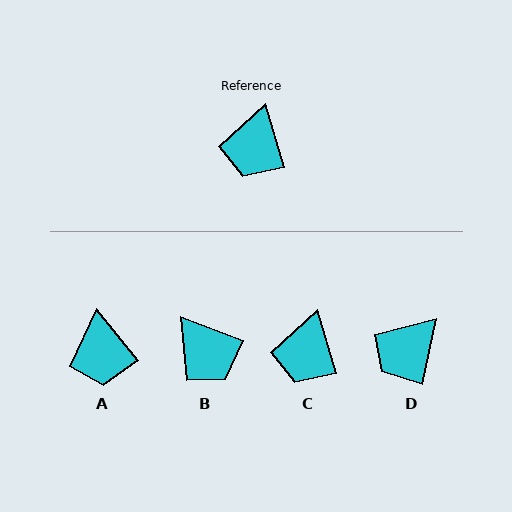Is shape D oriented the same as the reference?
No, it is off by about 29 degrees.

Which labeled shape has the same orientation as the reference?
C.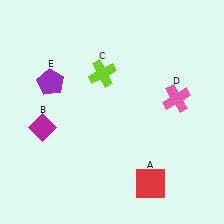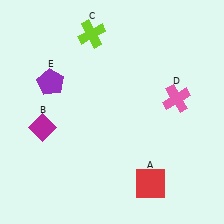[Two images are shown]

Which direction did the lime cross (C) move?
The lime cross (C) moved up.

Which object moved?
The lime cross (C) moved up.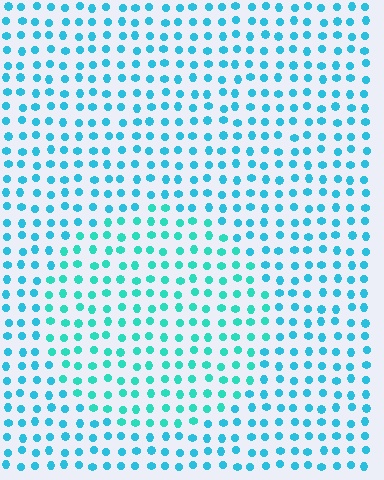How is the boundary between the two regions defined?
The boundary is defined purely by a slight shift in hue (about 21 degrees). Spacing, size, and orientation are identical on both sides.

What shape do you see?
I see a circle.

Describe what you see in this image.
The image is filled with small cyan elements in a uniform arrangement. A circle-shaped region is visible where the elements are tinted to a slightly different hue, forming a subtle color boundary.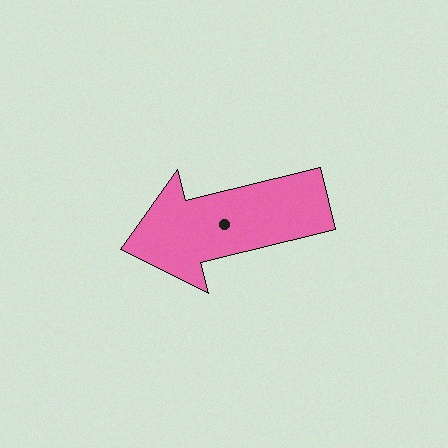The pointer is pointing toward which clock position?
Roughly 9 o'clock.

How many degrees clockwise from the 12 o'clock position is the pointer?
Approximately 256 degrees.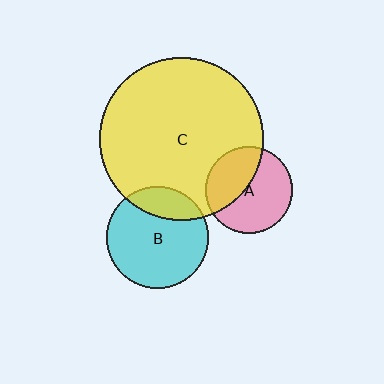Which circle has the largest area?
Circle C (yellow).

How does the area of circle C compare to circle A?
Approximately 3.5 times.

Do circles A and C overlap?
Yes.